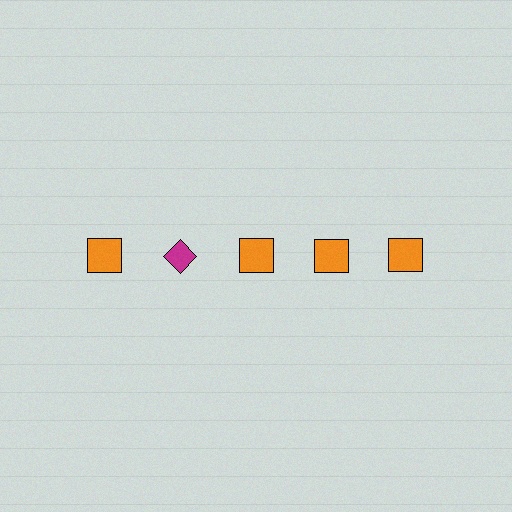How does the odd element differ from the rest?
It differs in both color (magenta instead of orange) and shape (diamond instead of square).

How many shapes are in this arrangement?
There are 5 shapes arranged in a grid pattern.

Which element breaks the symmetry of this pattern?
The magenta diamond in the top row, second from left column breaks the symmetry. All other shapes are orange squares.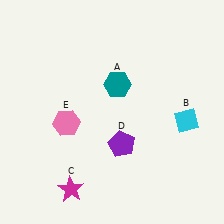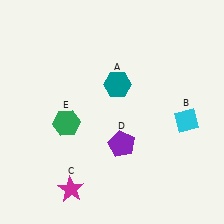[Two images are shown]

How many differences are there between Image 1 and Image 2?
There is 1 difference between the two images.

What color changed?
The hexagon (E) changed from pink in Image 1 to green in Image 2.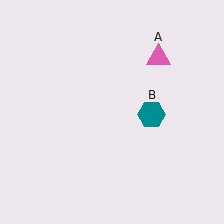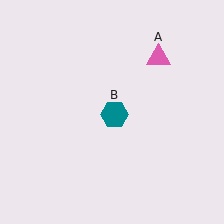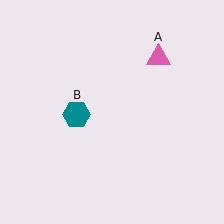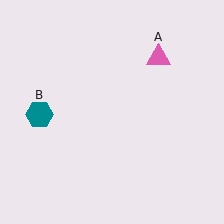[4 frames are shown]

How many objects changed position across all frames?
1 object changed position: teal hexagon (object B).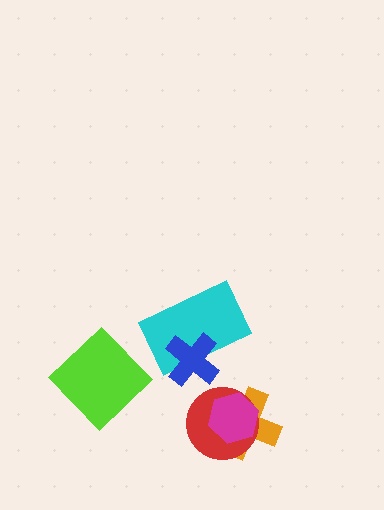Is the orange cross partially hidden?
Yes, it is partially covered by another shape.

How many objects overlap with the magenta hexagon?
2 objects overlap with the magenta hexagon.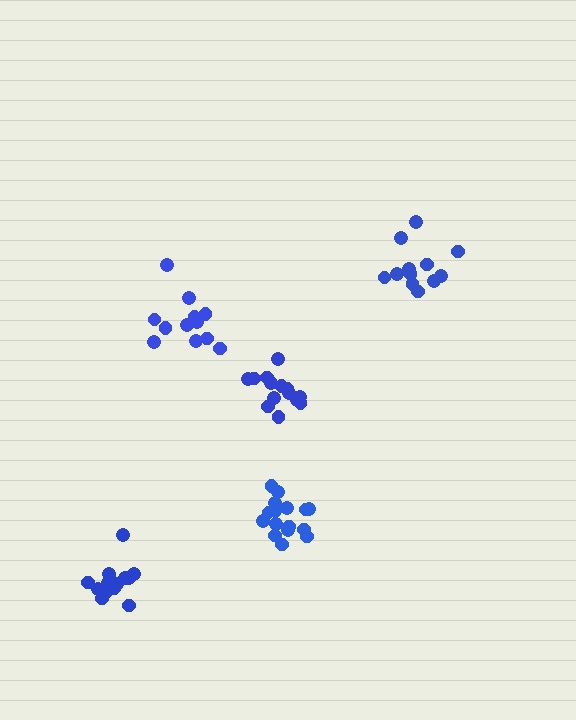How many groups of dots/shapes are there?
There are 5 groups.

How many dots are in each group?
Group 1: 14 dots, Group 2: 13 dots, Group 3: 16 dots, Group 4: 15 dots, Group 5: 12 dots (70 total).